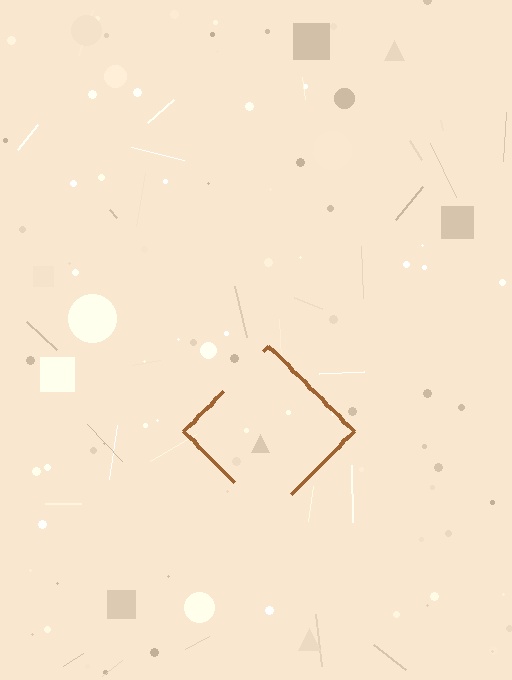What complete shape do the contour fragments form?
The contour fragments form a diamond.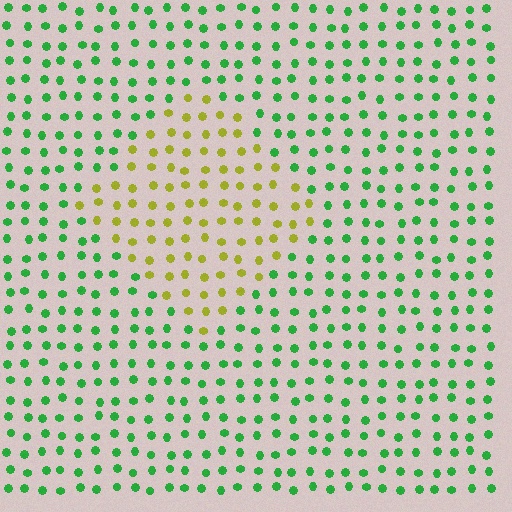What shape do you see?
I see a diamond.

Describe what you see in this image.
The image is filled with small green elements in a uniform arrangement. A diamond-shaped region is visible where the elements are tinted to a slightly different hue, forming a subtle color boundary.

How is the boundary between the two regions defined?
The boundary is defined purely by a slight shift in hue (about 62 degrees). Spacing, size, and orientation are identical on both sides.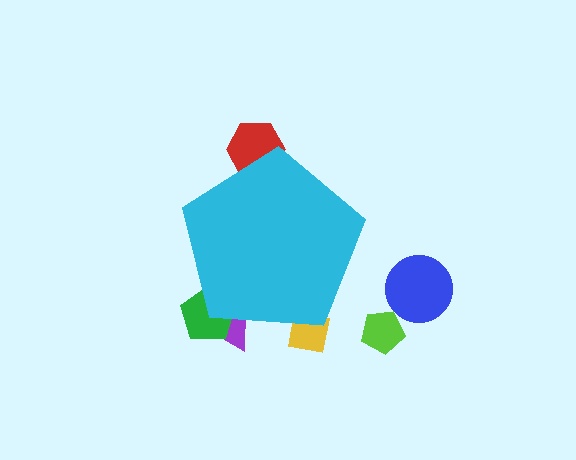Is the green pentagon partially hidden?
Yes, the green pentagon is partially hidden behind the cyan pentagon.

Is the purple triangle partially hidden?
Yes, the purple triangle is partially hidden behind the cyan pentagon.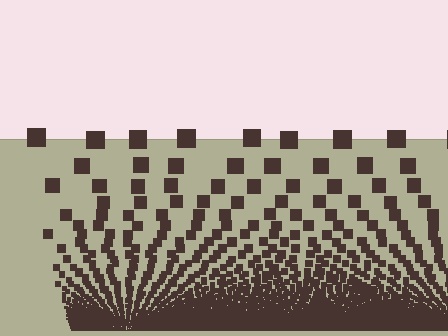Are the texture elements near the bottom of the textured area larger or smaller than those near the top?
Smaller. The gradient is inverted — elements near the bottom are smaller and denser.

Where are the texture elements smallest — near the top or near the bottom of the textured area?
Near the bottom.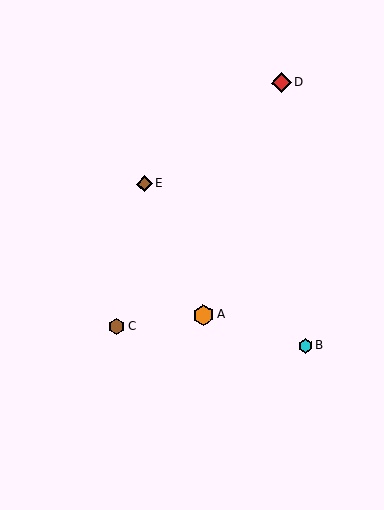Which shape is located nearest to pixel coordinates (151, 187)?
The brown diamond (labeled E) at (144, 184) is nearest to that location.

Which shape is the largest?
The orange hexagon (labeled A) is the largest.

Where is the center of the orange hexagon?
The center of the orange hexagon is at (204, 315).